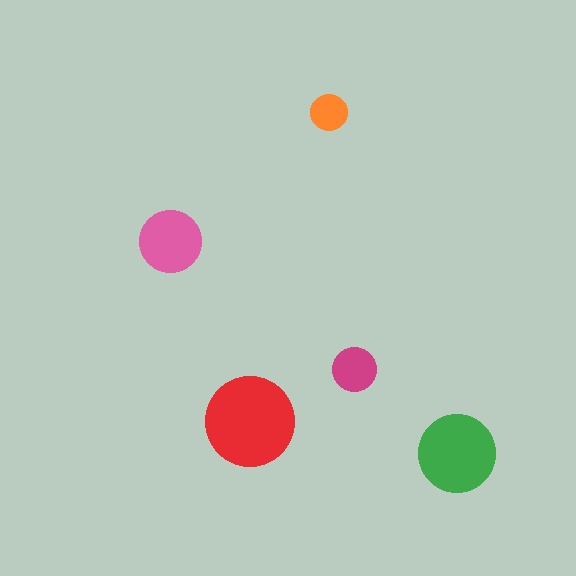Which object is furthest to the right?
The green circle is rightmost.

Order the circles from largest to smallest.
the red one, the green one, the pink one, the magenta one, the orange one.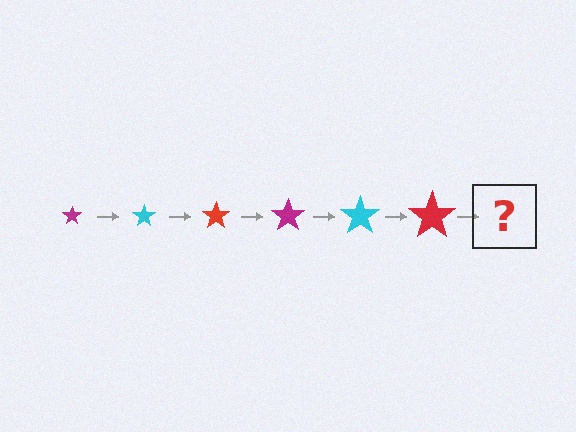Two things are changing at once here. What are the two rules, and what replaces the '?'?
The two rules are that the star grows larger each step and the color cycles through magenta, cyan, and red. The '?' should be a magenta star, larger than the previous one.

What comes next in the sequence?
The next element should be a magenta star, larger than the previous one.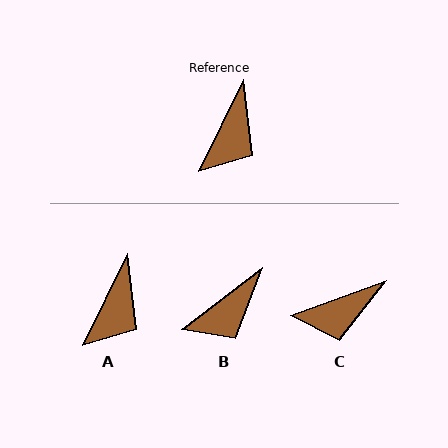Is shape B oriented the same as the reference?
No, it is off by about 27 degrees.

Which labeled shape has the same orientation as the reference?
A.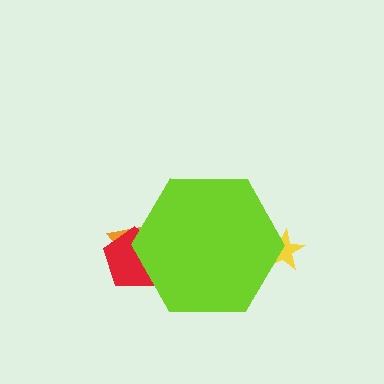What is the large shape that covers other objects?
A lime hexagon.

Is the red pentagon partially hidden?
Yes, the red pentagon is partially hidden behind the lime hexagon.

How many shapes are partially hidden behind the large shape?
3 shapes are partially hidden.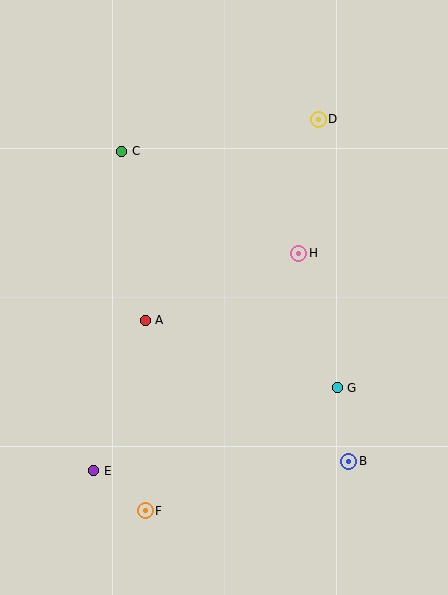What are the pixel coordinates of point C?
Point C is at (122, 151).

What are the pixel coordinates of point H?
Point H is at (299, 253).